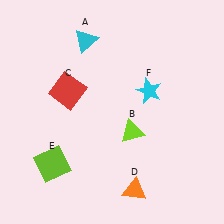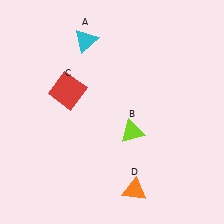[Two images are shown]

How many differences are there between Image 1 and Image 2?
There are 2 differences between the two images.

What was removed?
The cyan star (F), the lime square (E) were removed in Image 2.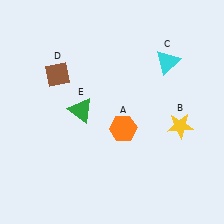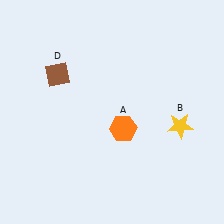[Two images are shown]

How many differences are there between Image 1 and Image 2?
There are 2 differences between the two images.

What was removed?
The cyan triangle (C), the green triangle (E) were removed in Image 2.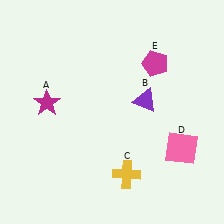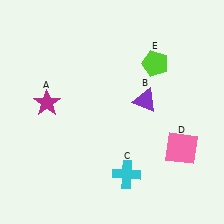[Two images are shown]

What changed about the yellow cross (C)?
In Image 1, C is yellow. In Image 2, it changed to cyan.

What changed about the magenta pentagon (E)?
In Image 1, E is magenta. In Image 2, it changed to lime.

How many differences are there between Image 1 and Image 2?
There are 2 differences between the two images.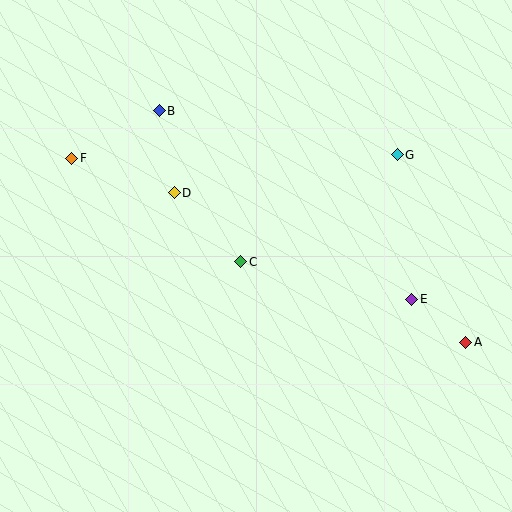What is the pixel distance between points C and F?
The distance between C and F is 198 pixels.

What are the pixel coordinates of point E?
Point E is at (412, 299).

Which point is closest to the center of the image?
Point C at (241, 262) is closest to the center.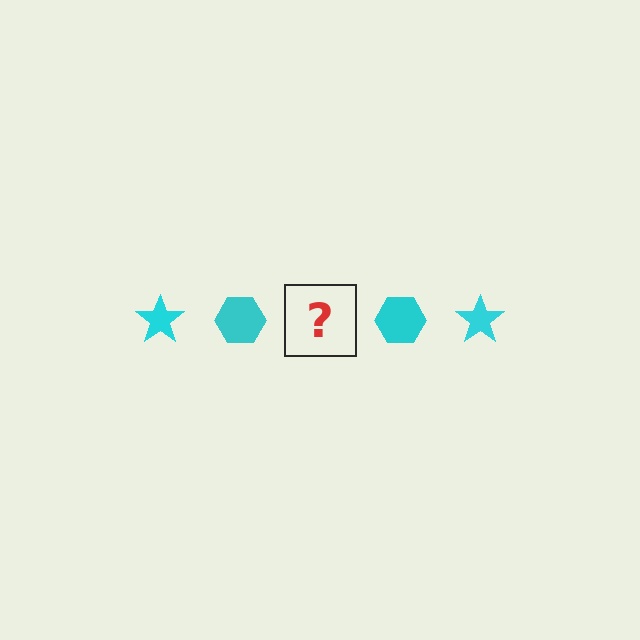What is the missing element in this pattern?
The missing element is a cyan star.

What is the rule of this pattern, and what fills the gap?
The rule is that the pattern cycles through star, hexagon shapes in cyan. The gap should be filled with a cyan star.